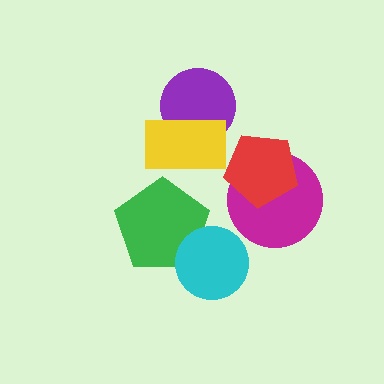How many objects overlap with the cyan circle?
1 object overlaps with the cyan circle.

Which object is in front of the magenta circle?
The red pentagon is in front of the magenta circle.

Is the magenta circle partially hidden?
Yes, it is partially covered by another shape.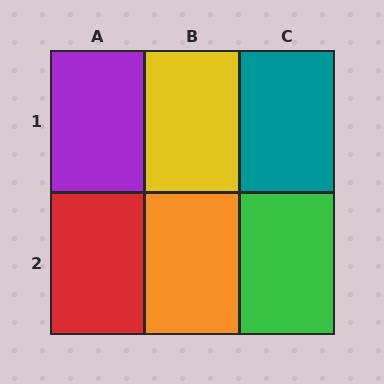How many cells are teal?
1 cell is teal.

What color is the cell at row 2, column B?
Orange.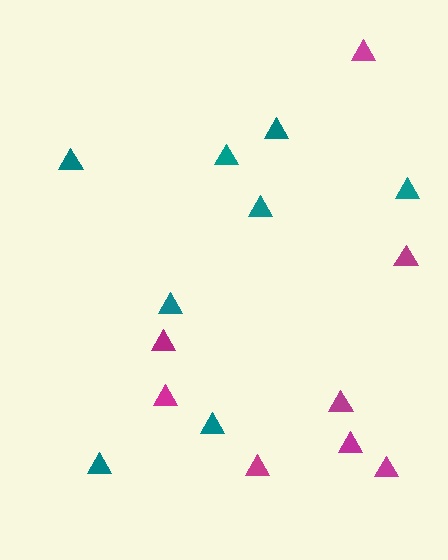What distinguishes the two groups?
There are 2 groups: one group of teal triangles (8) and one group of magenta triangles (8).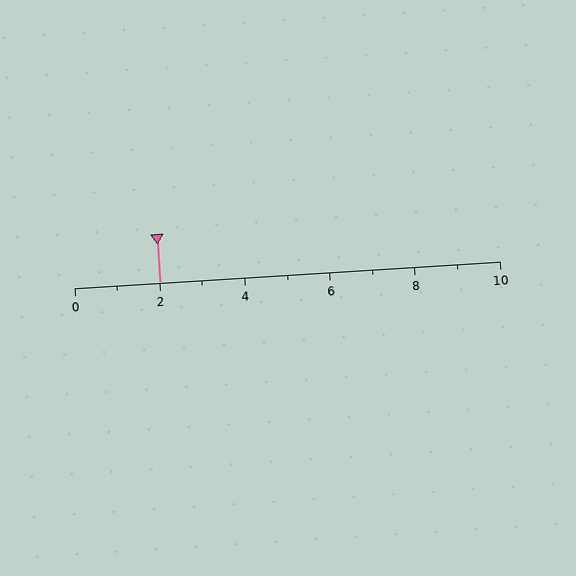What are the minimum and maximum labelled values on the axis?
The axis runs from 0 to 10.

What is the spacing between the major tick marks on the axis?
The major ticks are spaced 2 apart.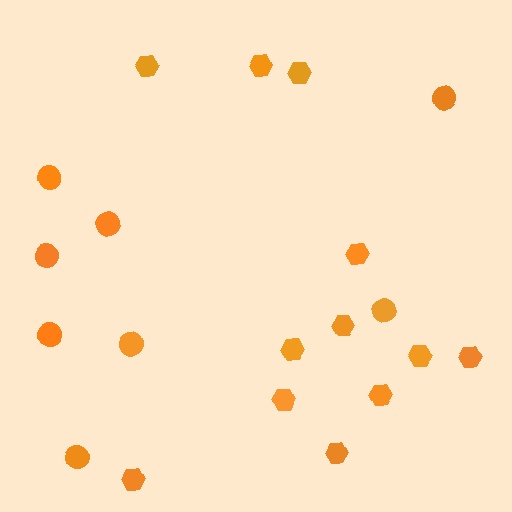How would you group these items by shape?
There are 2 groups: one group of circles (8) and one group of hexagons (12).